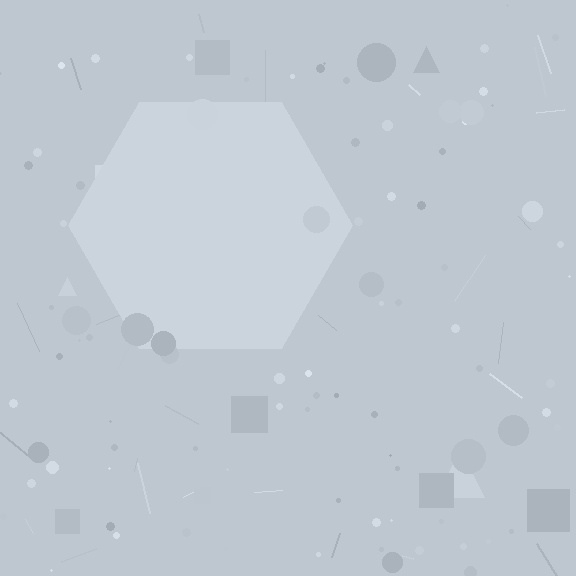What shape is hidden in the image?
A hexagon is hidden in the image.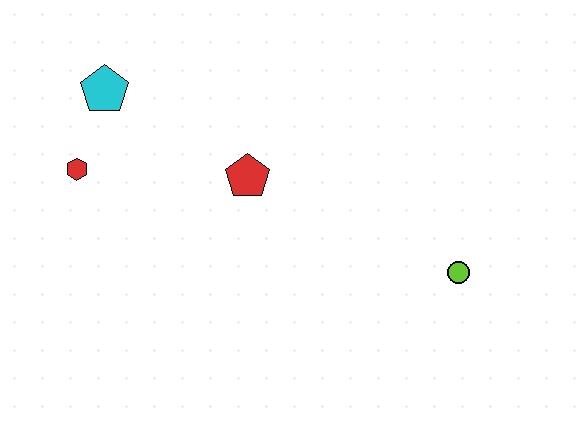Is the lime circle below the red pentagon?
Yes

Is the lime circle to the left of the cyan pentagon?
No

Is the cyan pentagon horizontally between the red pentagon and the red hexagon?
Yes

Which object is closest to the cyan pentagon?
The red hexagon is closest to the cyan pentagon.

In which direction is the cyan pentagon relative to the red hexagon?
The cyan pentagon is above the red hexagon.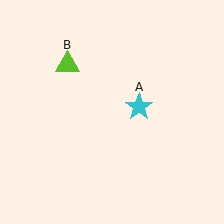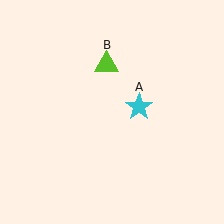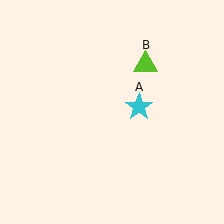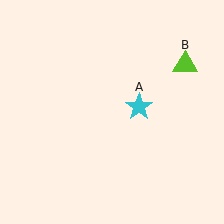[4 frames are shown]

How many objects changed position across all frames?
1 object changed position: lime triangle (object B).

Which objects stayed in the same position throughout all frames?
Cyan star (object A) remained stationary.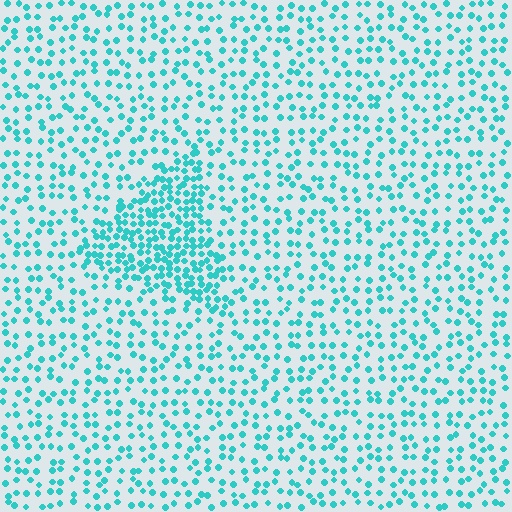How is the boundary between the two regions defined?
The boundary is defined by a change in element density (approximately 2.2x ratio). All elements are the same color, size, and shape.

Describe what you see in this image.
The image contains small cyan elements arranged at two different densities. A triangle-shaped region is visible where the elements are more densely packed than the surrounding area.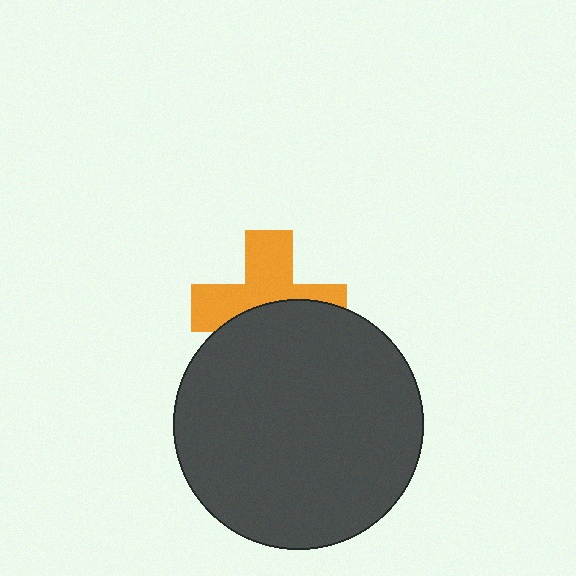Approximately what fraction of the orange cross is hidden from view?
Roughly 47% of the orange cross is hidden behind the dark gray circle.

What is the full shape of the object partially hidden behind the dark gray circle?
The partially hidden object is an orange cross.